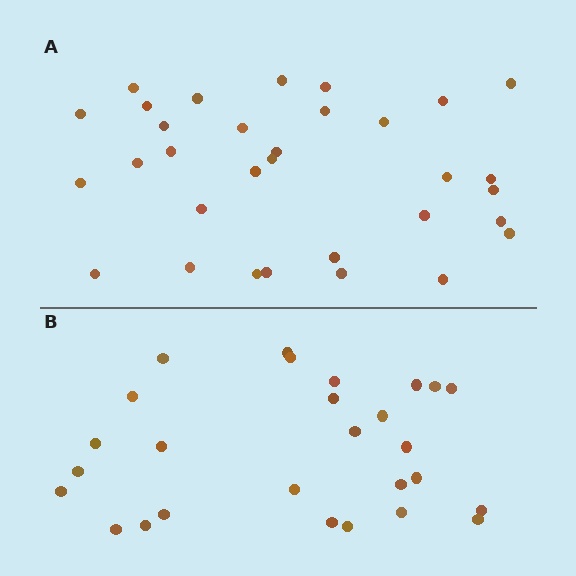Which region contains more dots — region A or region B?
Region A (the top region) has more dots.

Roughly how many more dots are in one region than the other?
Region A has about 5 more dots than region B.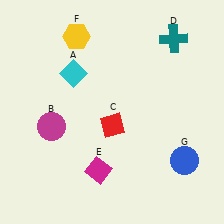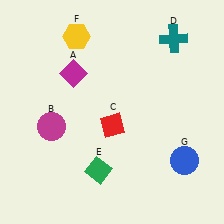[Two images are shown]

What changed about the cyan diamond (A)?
In Image 1, A is cyan. In Image 2, it changed to magenta.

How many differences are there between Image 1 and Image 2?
There are 2 differences between the two images.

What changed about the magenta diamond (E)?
In Image 1, E is magenta. In Image 2, it changed to green.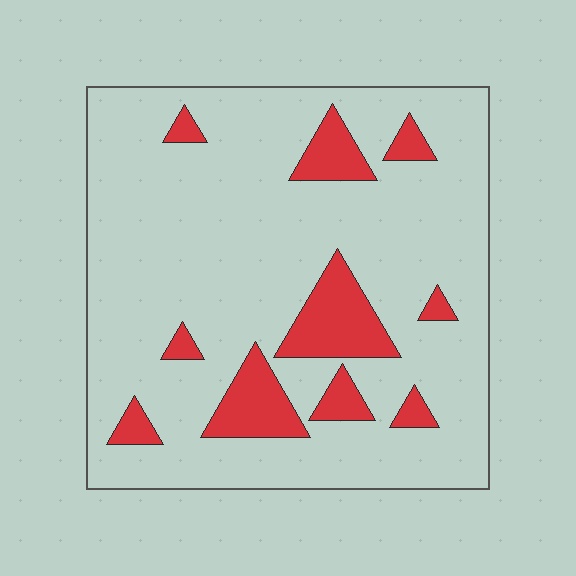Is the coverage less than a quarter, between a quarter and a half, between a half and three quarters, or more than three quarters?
Less than a quarter.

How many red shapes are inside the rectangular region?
10.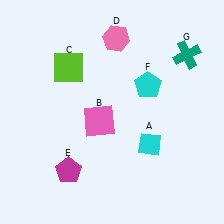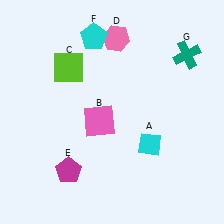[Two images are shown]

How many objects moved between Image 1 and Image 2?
1 object moved between the two images.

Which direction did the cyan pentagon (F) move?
The cyan pentagon (F) moved left.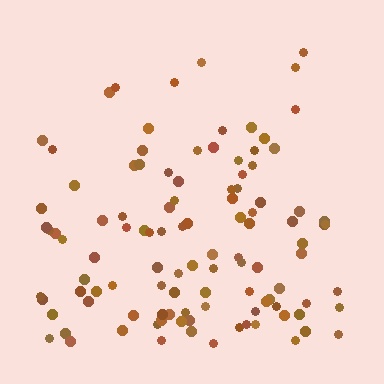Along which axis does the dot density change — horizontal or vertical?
Vertical.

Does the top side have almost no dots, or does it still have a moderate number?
Still a moderate number, just noticeably fewer than the bottom.